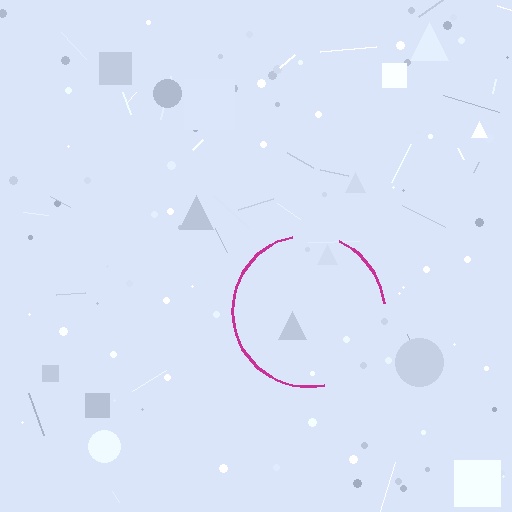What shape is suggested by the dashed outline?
The dashed outline suggests a circle.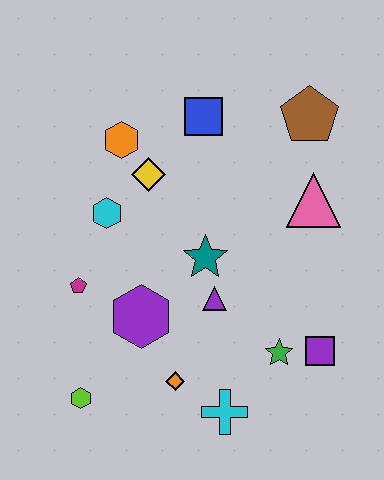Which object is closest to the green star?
The purple square is closest to the green star.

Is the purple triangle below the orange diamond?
No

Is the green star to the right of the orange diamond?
Yes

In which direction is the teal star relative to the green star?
The teal star is above the green star.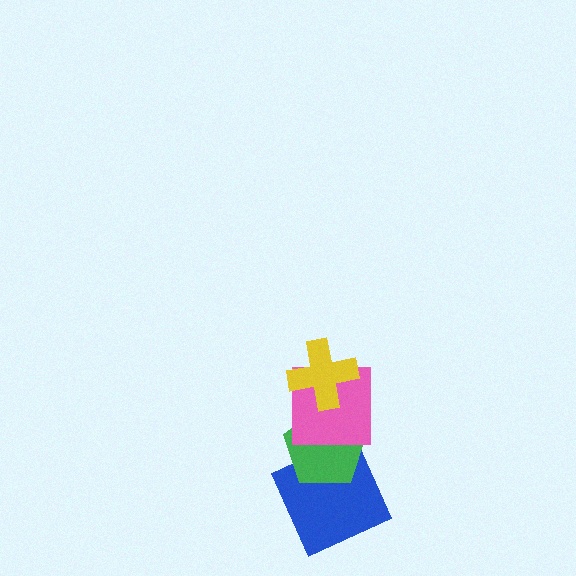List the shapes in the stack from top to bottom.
From top to bottom: the yellow cross, the pink square, the green pentagon, the blue square.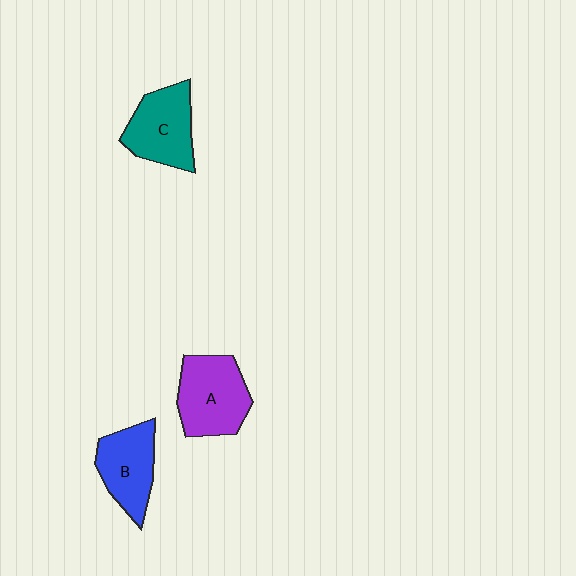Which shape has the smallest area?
Shape B (blue).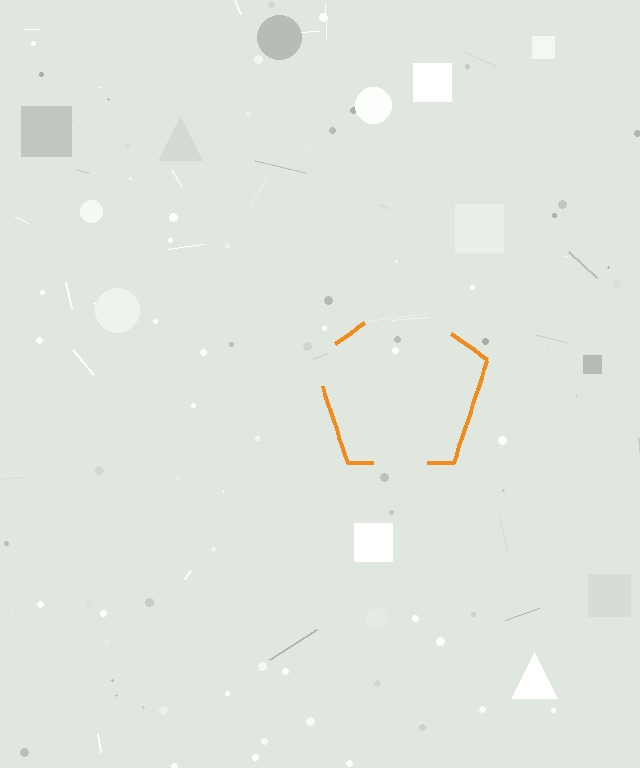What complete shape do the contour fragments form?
The contour fragments form a pentagon.